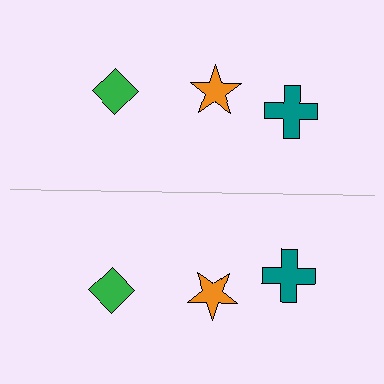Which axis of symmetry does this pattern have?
The pattern has a horizontal axis of symmetry running through the center of the image.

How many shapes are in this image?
There are 6 shapes in this image.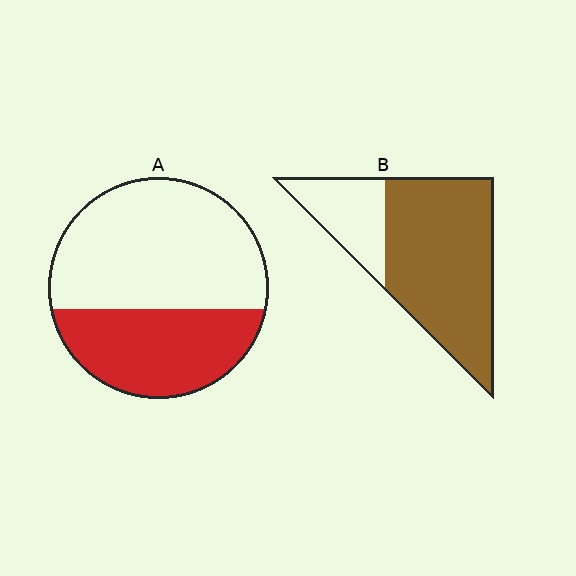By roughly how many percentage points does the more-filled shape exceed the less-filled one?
By roughly 35 percentage points (B over A).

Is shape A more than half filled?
No.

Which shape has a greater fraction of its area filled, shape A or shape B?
Shape B.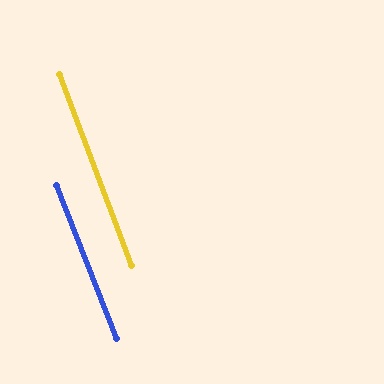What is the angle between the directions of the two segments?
Approximately 1 degree.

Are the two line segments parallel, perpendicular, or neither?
Parallel — their directions differ by only 1.0°.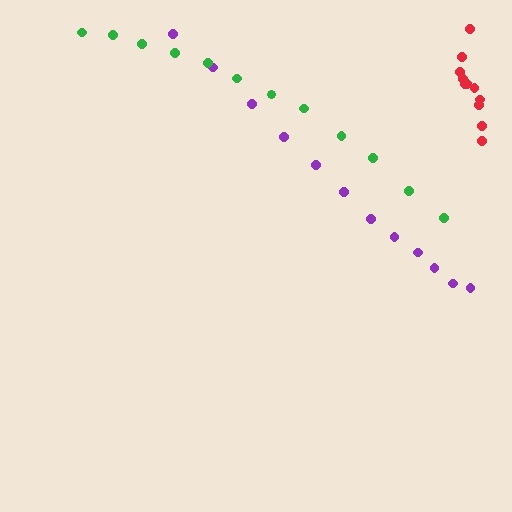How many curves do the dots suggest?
There are 3 distinct paths.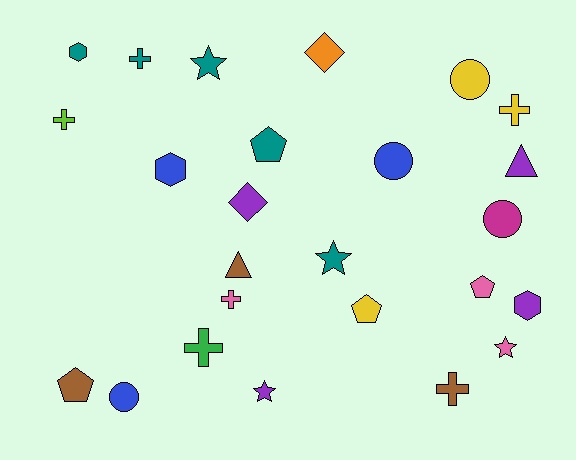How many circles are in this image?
There are 4 circles.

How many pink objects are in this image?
There are 3 pink objects.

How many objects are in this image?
There are 25 objects.